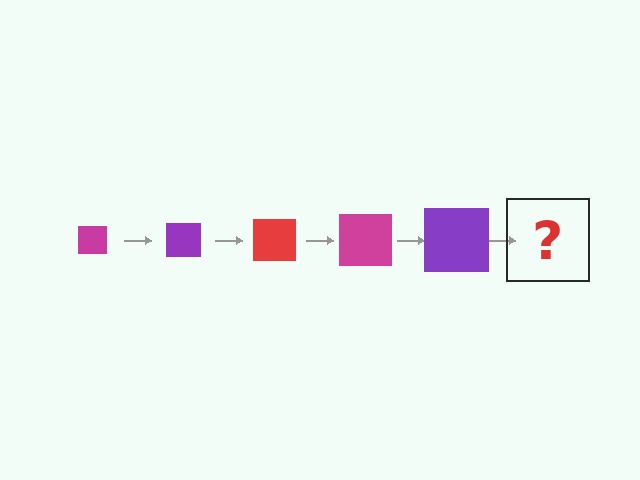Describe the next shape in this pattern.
It should be a red square, larger than the previous one.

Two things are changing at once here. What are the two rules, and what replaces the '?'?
The two rules are that the square grows larger each step and the color cycles through magenta, purple, and red. The '?' should be a red square, larger than the previous one.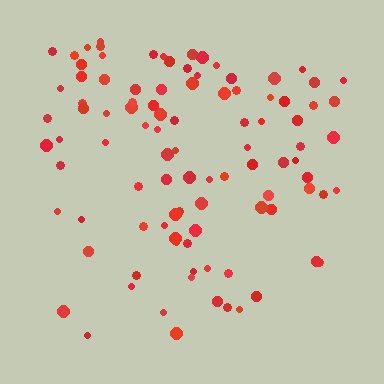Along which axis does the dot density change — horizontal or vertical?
Vertical.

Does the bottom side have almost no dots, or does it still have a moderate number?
Still a moderate number, just noticeably fewer than the top.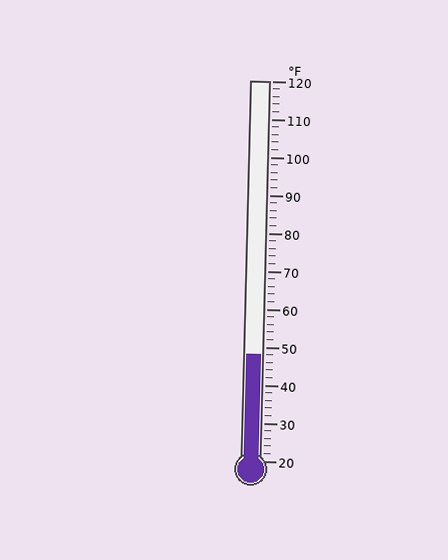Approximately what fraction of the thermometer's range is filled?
The thermometer is filled to approximately 30% of its range.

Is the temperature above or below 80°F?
The temperature is below 80°F.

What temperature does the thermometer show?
The thermometer shows approximately 48°F.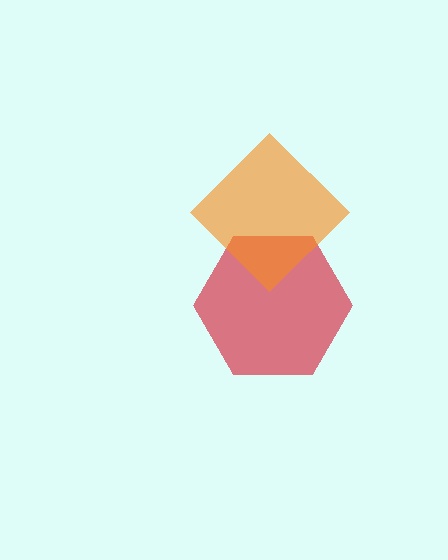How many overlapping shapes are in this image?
There are 2 overlapping shapes in the image.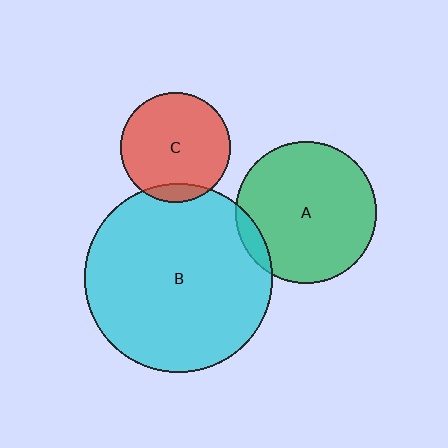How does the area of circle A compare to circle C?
Approximately 1.6 times.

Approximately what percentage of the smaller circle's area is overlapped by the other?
Approximately 10%.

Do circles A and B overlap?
Yes.